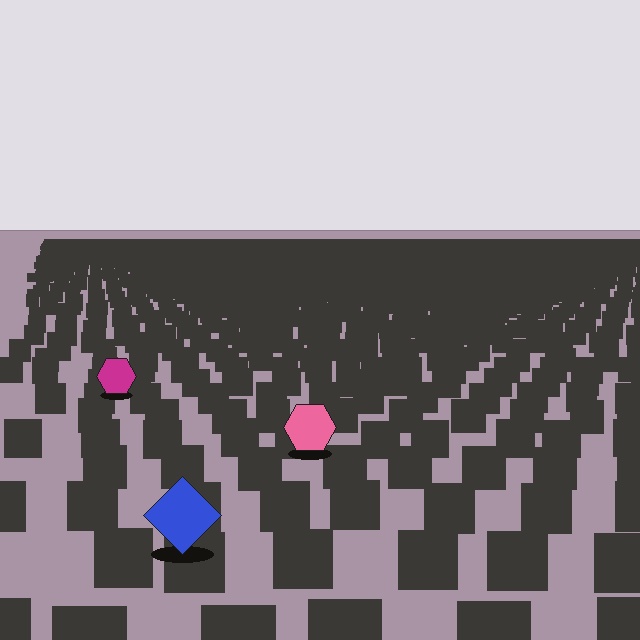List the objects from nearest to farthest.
From nearest to farthest: the blue diamond, the pink hexagon, the magenta hexagon.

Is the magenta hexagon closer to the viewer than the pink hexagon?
No. The pink hexagon is closer — you can tell from the texture gradient: the ground texture is coarser near it.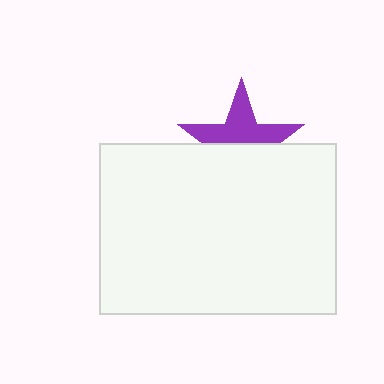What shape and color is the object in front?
The object in front is a white rectangle.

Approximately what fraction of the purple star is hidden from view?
Roughly 48% of the purple star is hidden behind the white rectangle.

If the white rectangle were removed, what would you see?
You would see the complete purple star.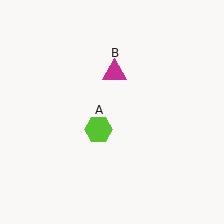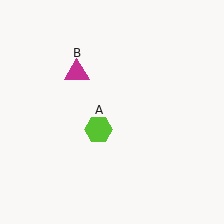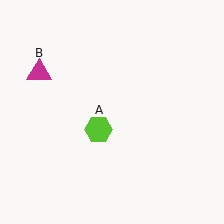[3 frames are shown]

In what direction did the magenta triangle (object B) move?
The magenta triangle (object B) moved left.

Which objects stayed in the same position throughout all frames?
Lime hexagon (object A) remained stationary.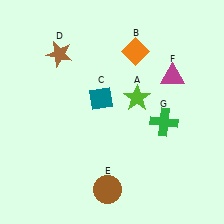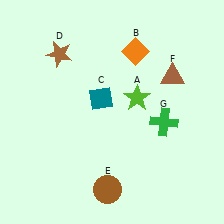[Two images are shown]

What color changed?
The triangle (F) changed from magenta in Image 1 to brown in Image 2.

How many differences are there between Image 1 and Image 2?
There is 1 difference between the two images.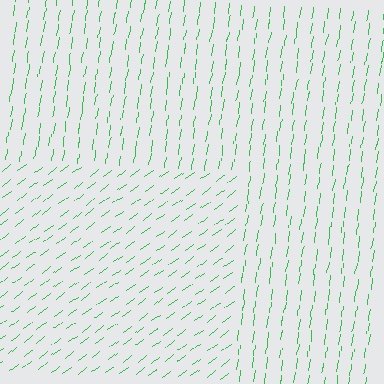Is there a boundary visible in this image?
Yes, there is a texture boundary formed by a change in line orientation.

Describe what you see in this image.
The image is filled with small green line segments. A rectangle region in the image has lines oriented differently from the surrounding lines, creating a visible texture boundary.